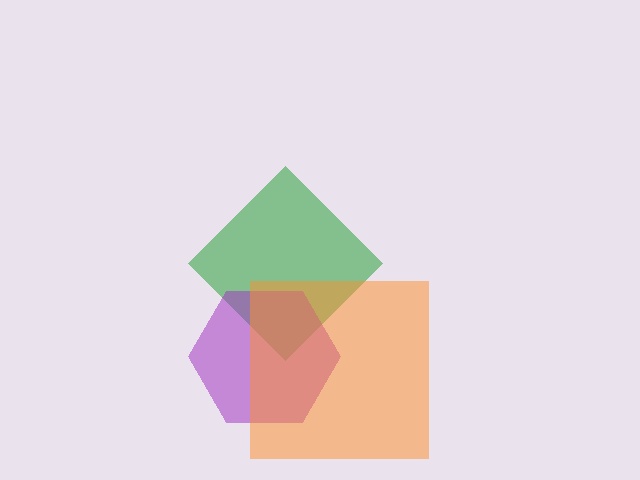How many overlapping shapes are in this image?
There are 3 overlapping shapes in the image.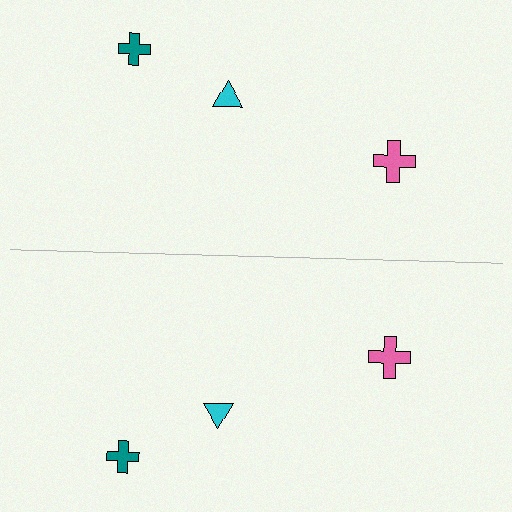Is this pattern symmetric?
Yes, this pattern has bilateral (reflection) symmetry.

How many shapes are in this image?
There are 6 shapes in this image.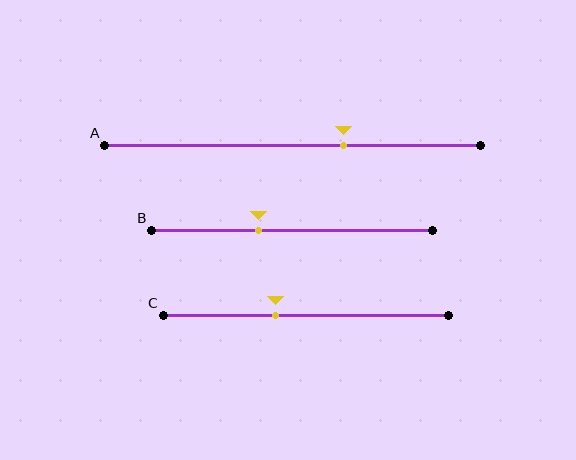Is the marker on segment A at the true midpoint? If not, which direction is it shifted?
No, the marker on segment A is shifted to the right by about 14% of the segment length.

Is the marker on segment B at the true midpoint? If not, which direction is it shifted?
No, the marker on segment B is shifted to the left by about 12% of the segment length.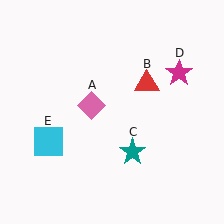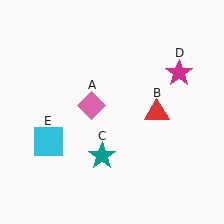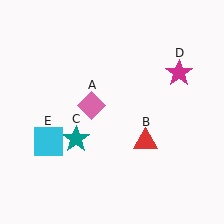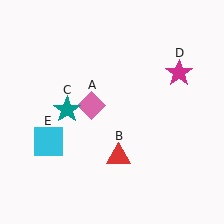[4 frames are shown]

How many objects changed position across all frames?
2 objects changed position: red triangle (object B), teal star (object C).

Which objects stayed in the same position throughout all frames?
Pink diamond (object A) and magenta star (object D) and cyan square (object E) remained stationary.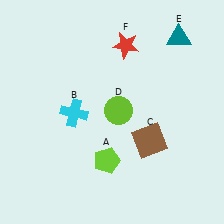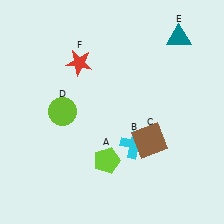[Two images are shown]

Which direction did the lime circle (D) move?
The lime circle (D) moved left.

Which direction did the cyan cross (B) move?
The cyan cross (B) moved right.